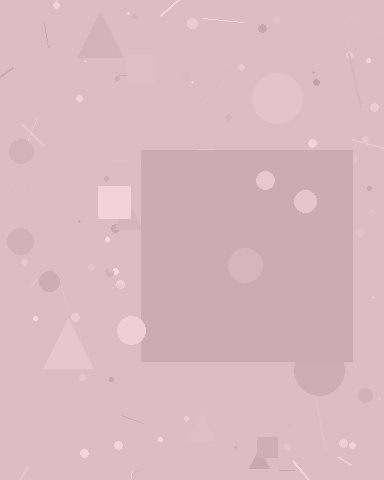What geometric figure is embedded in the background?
A square is embedded in the background.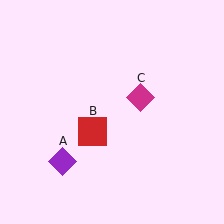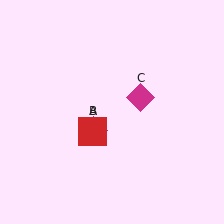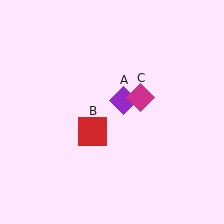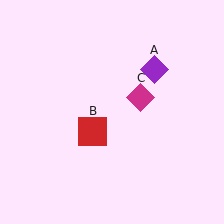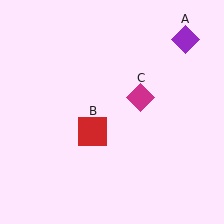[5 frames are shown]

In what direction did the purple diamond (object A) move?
The purple diamond (object A) moved up and to the right.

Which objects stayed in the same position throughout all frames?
Red square (object B) and magenta diamond (object C) remained stationary.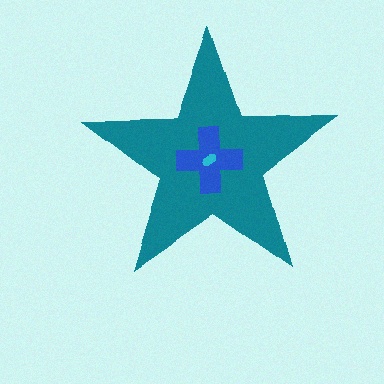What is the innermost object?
The cyan ellipse.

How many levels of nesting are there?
3.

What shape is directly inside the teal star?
The blue cross.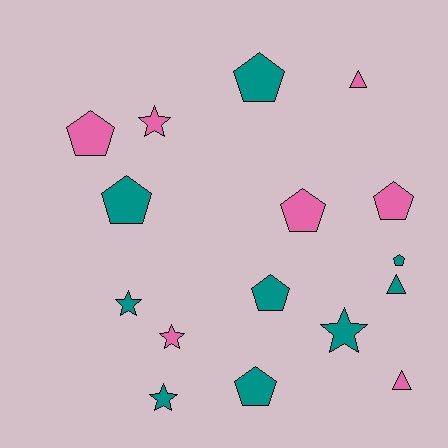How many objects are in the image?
There are 16 objects.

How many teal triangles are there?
There is 1 teal triangle.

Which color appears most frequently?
Teal, with 9 objects.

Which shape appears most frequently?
Pentagon, with 8 objects.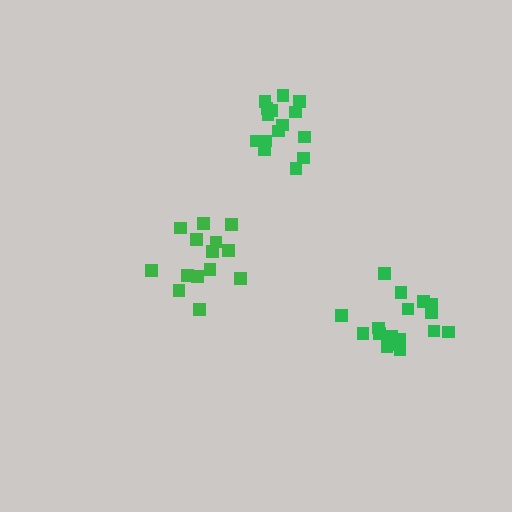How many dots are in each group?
Group 1: 14 dots, Group 2: 15 dots, Group 3: 17 dots (46 total).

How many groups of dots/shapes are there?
There are 3 groups.